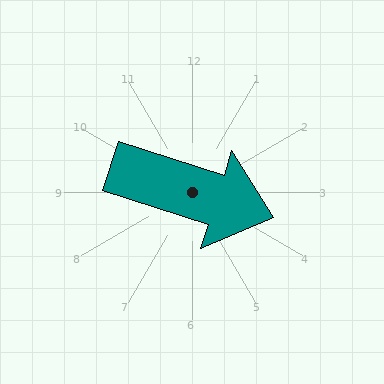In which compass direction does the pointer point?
East.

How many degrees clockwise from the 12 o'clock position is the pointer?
Approximately 108 degrees.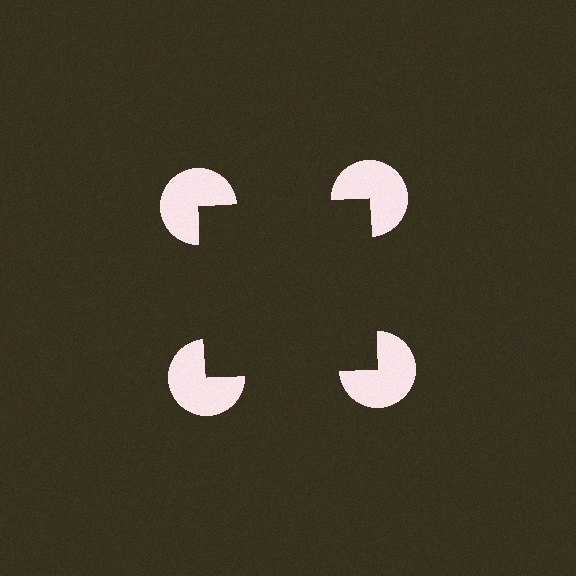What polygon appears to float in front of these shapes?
An illusory square — its edges are inferred from the aligned wedge cuts in the pac-man discs, not physically drawn.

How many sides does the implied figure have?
4 sides.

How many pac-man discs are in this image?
There are 4 — one at each vertex of the illusory square.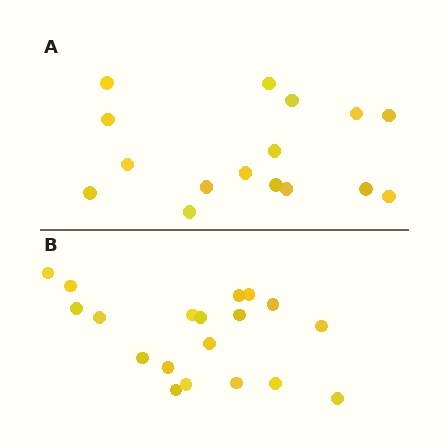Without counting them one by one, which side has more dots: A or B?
Region B (the bottom region) has more dots.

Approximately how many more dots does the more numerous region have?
Region B has just a few more — roughly 2 or 3 more dots than region A.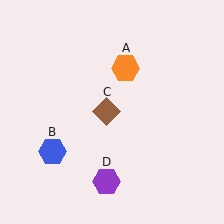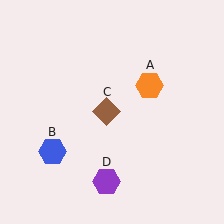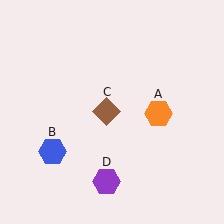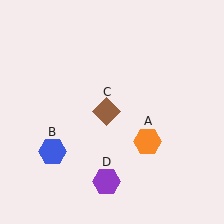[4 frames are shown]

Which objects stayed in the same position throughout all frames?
Blue hexagon (object B) and brown diamond (object C) and purple hexagon (object D) remained stationary.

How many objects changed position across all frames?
1 object changed position: orange hexagon (object A).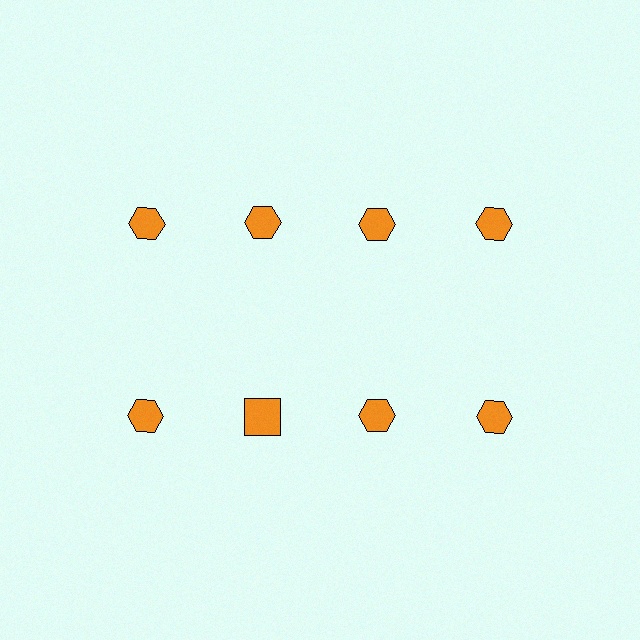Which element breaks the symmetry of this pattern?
The orange square in the second row, second from left column breaks the symmetry. All other shapes are orange hexagons.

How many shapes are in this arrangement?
There are 8 shapes arranged in a grid pattern.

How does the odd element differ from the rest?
It has a different shape: square instead of hexagon.